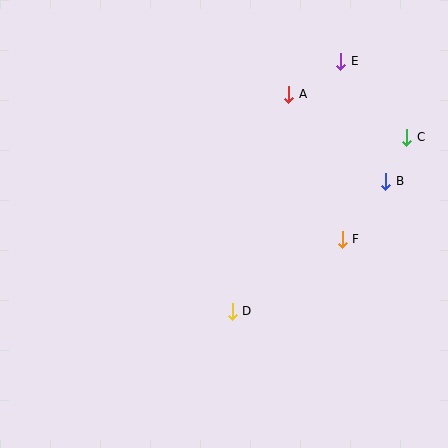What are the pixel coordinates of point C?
Point C is at (407, 137).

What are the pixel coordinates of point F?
Point F is at (342, 239).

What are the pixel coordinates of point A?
Point A is at (289, 94).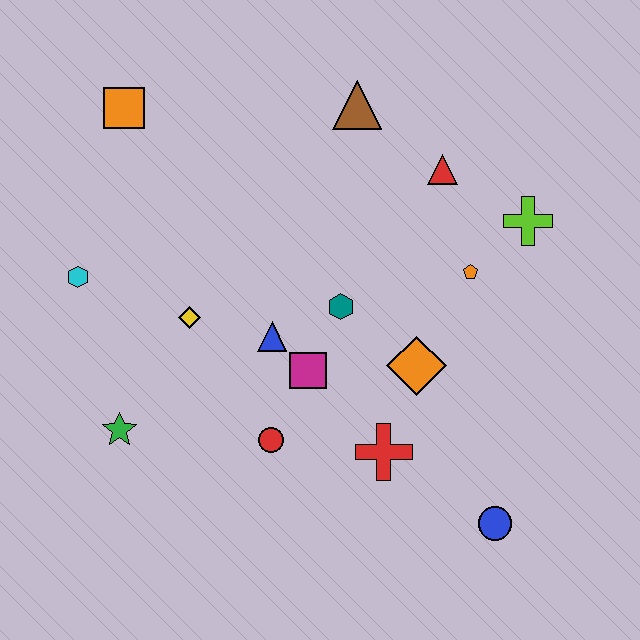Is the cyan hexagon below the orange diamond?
No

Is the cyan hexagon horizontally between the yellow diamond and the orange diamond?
No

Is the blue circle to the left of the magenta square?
No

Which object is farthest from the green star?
The lime cross is farthest from the green star.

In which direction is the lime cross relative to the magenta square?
The lime cross is to the right of the magenta square.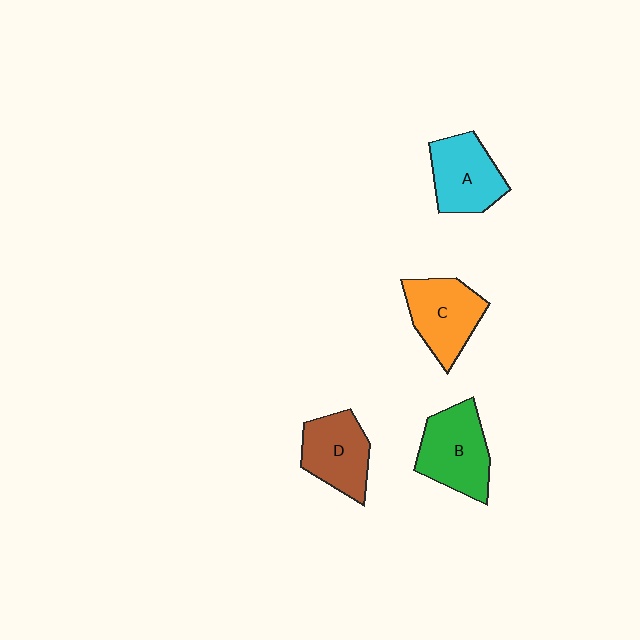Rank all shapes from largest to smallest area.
From largest to smallest: B (green), C (orange), A (cyan), D (brown).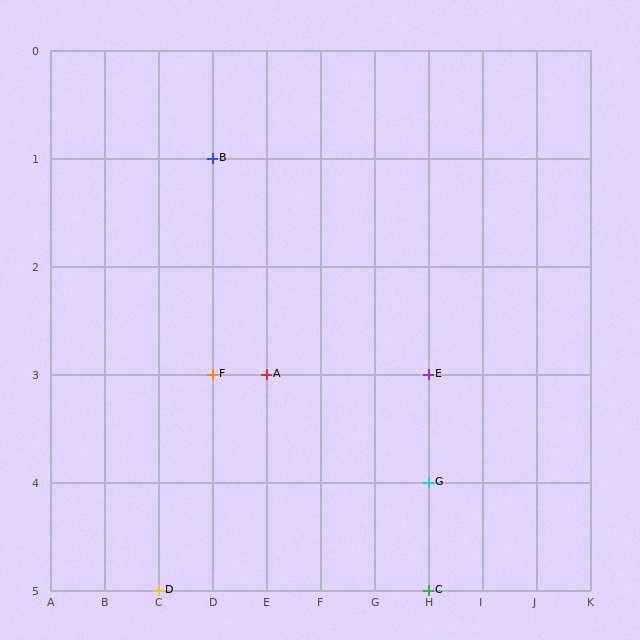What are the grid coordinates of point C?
Point C is at grid coordinates (H, 5).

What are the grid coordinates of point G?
Point G is at grid coordinates (H, 4).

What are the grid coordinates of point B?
Point B is at grid coordinates (D, 1).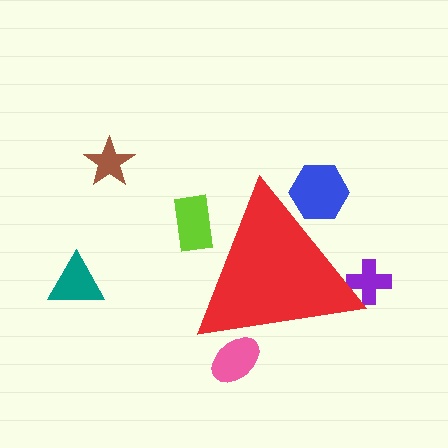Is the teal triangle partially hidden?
No, the teal triangle is fully visible.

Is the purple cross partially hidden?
Yes, the purple cross is partially hidden behind the red triangle.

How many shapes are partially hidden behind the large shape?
4 shapes are partially hidden.